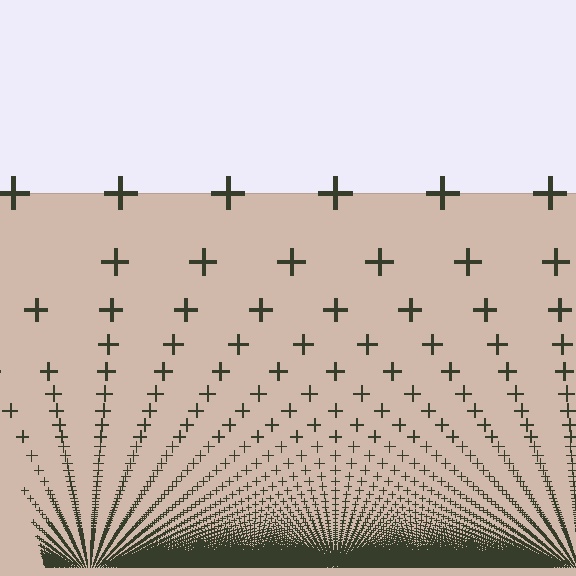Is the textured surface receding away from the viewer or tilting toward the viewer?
The surface appears to tilt toward the viewer. Texture elements get larger and sparser toward the top.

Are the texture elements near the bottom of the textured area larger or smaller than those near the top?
Smaller. The gradient is inverted — elements near the bottom are smaller and denser.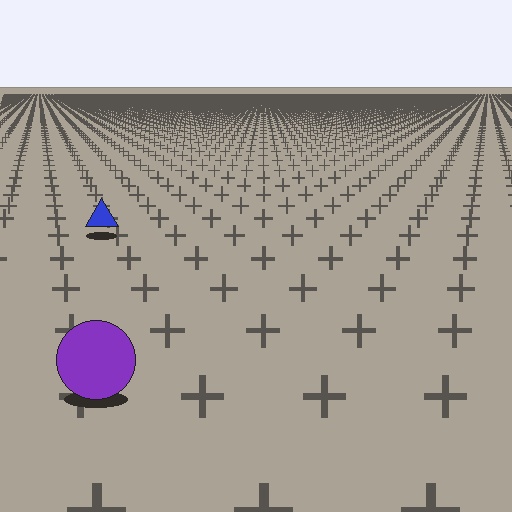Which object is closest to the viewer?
The purple circle is closest. The texture marks near it are larger and more spread out.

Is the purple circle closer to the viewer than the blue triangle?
Yes. The purple circle is closer — you can tell from the texture gradient: the ground texture is coarser near it.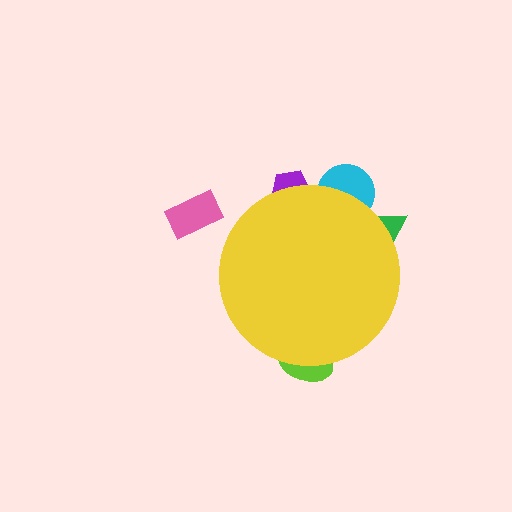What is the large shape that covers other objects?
A yellow circle.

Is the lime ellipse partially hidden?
Yes, the lime ellipse is partially hidden behind the yellow circle.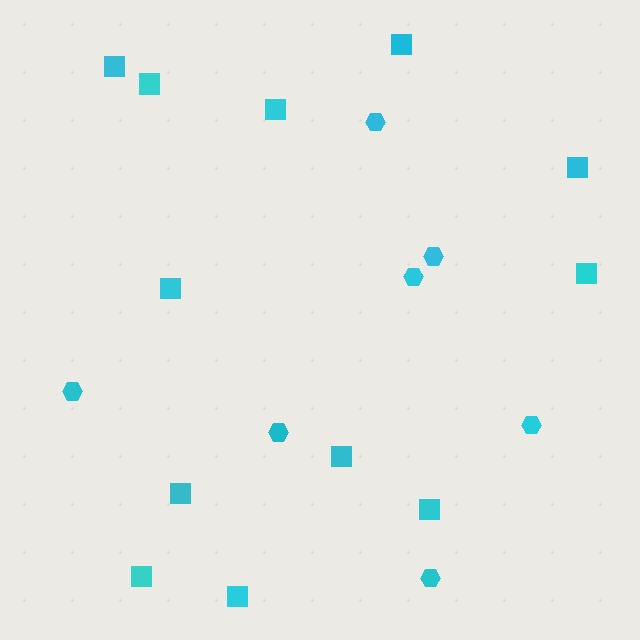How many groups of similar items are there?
There are 2 groups: one group of hexagons (7) and one group of squares (12).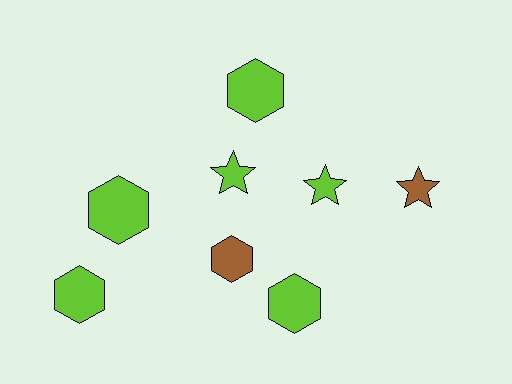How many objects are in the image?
There are 8 objects.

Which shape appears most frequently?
Hexagon, with 5 objects.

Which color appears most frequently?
Lime, with 6 objects.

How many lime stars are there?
There are 2 lime stars.